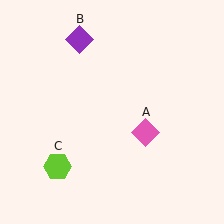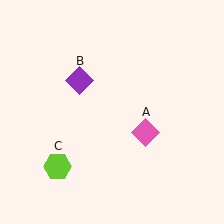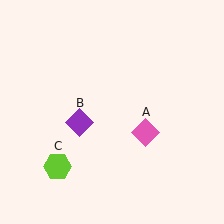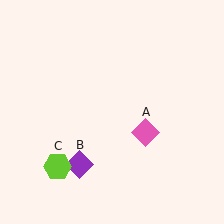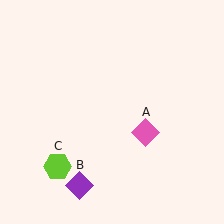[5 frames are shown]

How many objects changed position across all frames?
1 object changed position: purple diamond (object B).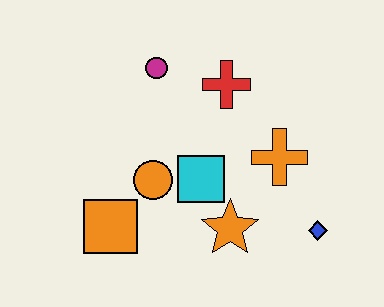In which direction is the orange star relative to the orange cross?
The orange star is below the orange cross.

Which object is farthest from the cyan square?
The blue diamond is farthest from the cyan square.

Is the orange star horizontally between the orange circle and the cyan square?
No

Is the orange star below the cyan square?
Yes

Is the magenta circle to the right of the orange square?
Yes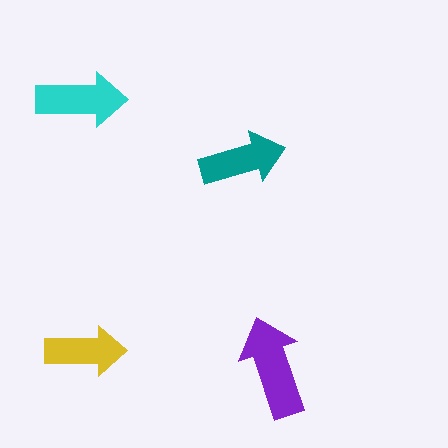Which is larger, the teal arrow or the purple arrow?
The purple one.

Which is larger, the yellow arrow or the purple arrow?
The purple one.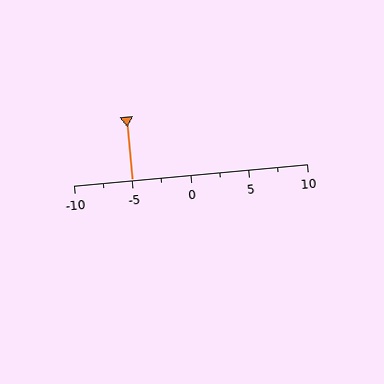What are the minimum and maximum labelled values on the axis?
The axis runs from -10 to 10.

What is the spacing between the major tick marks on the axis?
The major ticks are spaced 5 apart.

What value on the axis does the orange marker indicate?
The marker indicates approximately -5.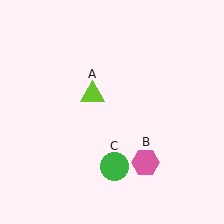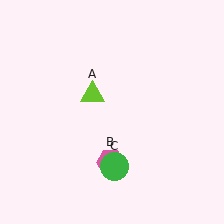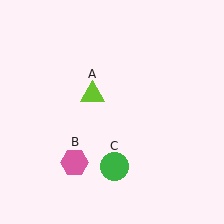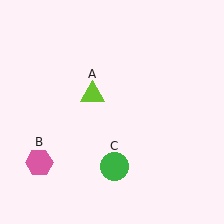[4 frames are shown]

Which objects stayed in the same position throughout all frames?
Lime triangle (object A) and green circle (object C) remained stationary.